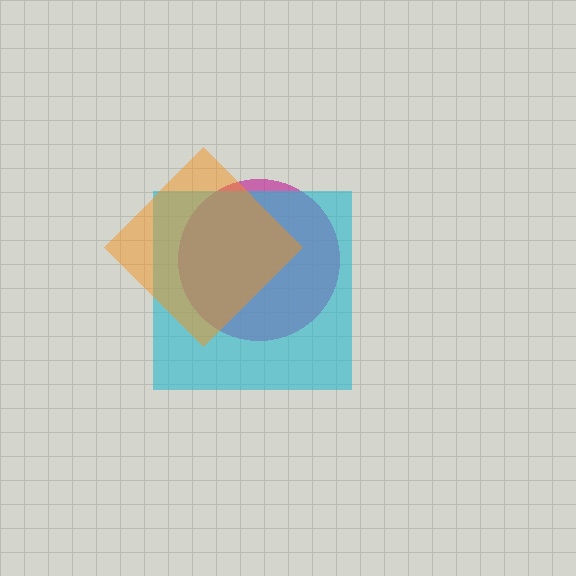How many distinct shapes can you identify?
There are 3 distinct shapes: a magenta circle, a cyan square, an orange diamond.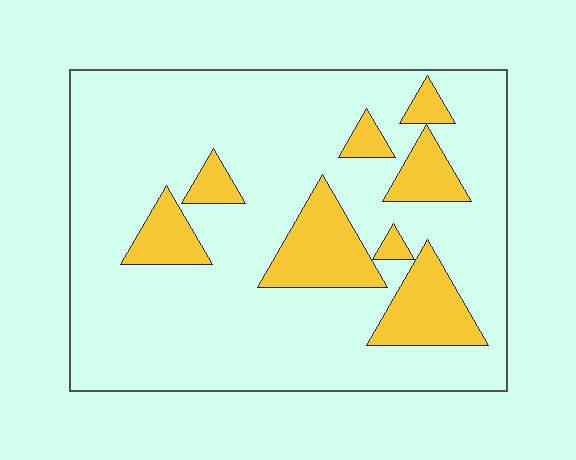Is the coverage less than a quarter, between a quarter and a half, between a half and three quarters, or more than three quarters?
Less than a quarter.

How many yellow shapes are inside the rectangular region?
8.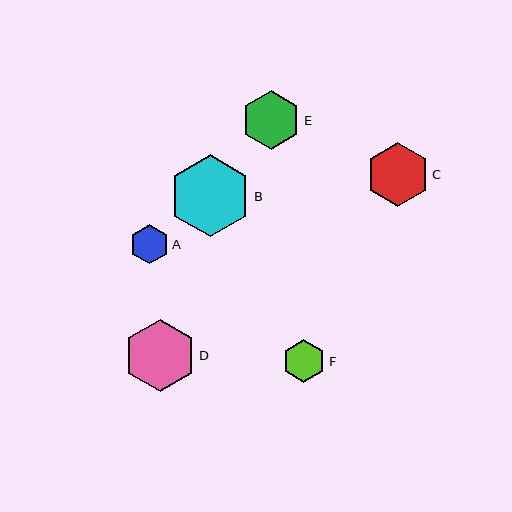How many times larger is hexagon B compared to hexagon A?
Hexagon B is approximately 2.1 times the size of hexagon A.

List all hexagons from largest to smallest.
From largest to smallest: B, D, C, E, F, A.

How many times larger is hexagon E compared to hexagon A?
Hexagon E is approximately 1.5 times the size of hexagon A.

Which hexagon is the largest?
Hexagon B is the largest with a size of approximately 82 pixels.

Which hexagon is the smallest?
Hexagon A is the smallest with a size of approximately 39 pixels.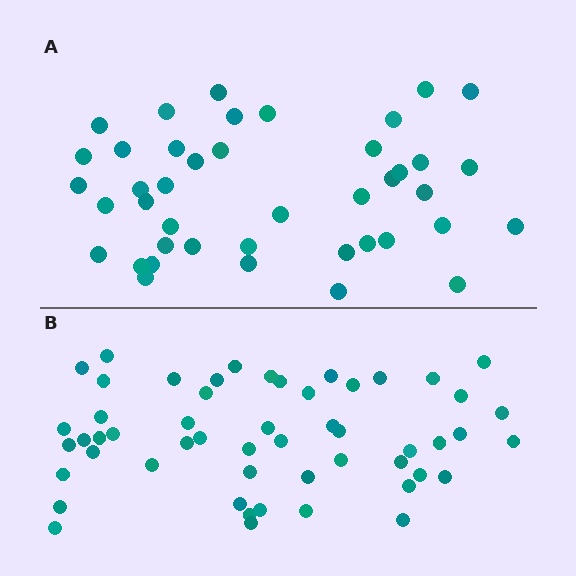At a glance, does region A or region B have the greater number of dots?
Region B (the bottom region) has more dots.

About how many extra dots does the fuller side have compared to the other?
Region B has roughly 12 or so more dots than region A.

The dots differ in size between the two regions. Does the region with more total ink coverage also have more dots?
No. Region A has more total ink coverage because its dots are larger, but region B actually contains more individual dots. Total area can be misleading — the number of items is what matters here.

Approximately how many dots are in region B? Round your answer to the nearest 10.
About 50 dots. (The exact count is 53, which rounds to 50.)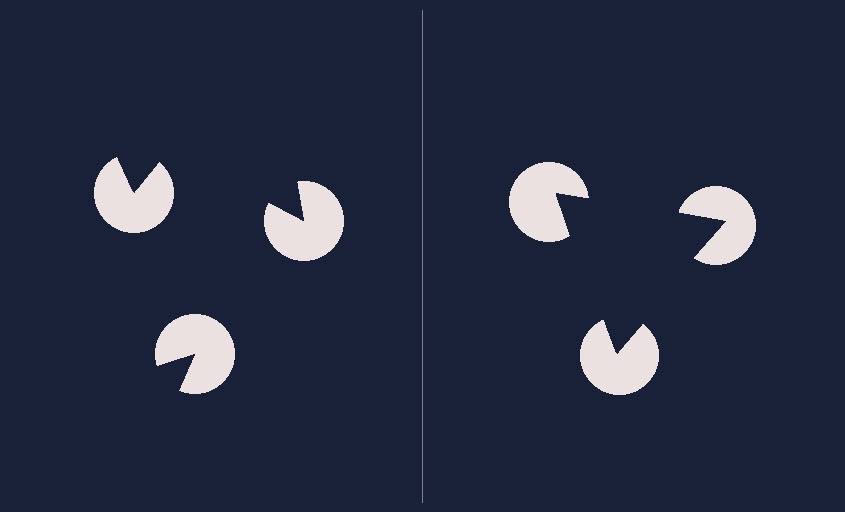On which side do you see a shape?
An illusory triangle appears on the right side. On the left side the wedge cuts are rotated, so no coherent shape forms.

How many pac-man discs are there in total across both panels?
6 — 3 on each side.